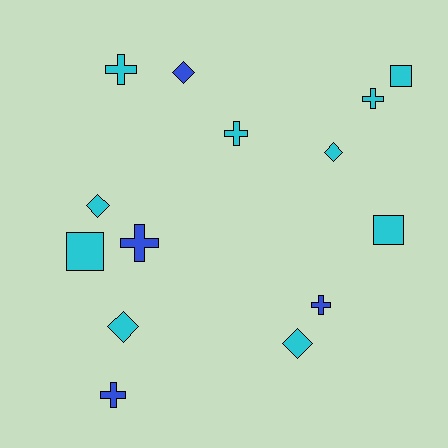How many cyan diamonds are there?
There are 4 cyan diamonds.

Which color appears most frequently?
Cyan, with 10 objects.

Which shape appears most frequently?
Cross, with 6 objects.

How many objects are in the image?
There are 14 objects.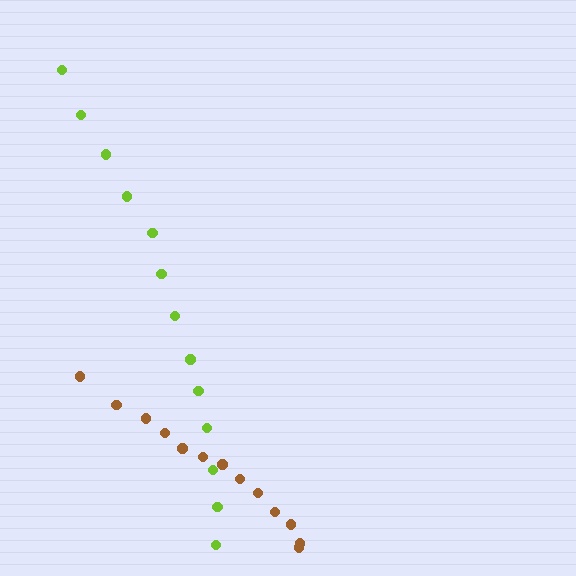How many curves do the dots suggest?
There are 2 distinct paths.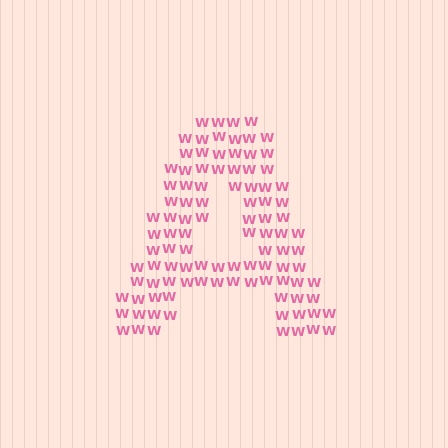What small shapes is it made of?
It is made of small letter W's.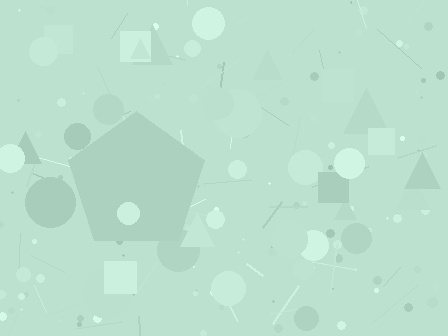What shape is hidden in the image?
A pentagon is hidden in the image.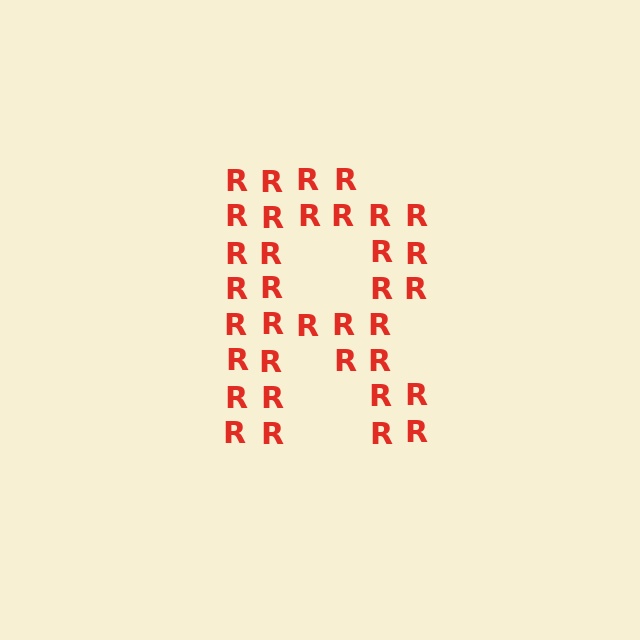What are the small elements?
The small elements are letter R's.